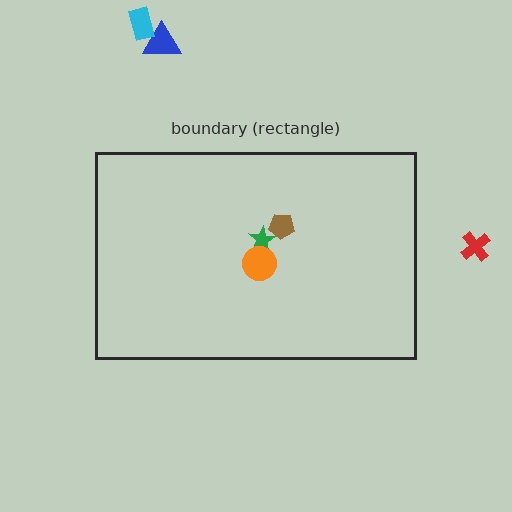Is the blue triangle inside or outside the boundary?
Outside.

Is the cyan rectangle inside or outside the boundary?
Outside.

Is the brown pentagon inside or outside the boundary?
Inside.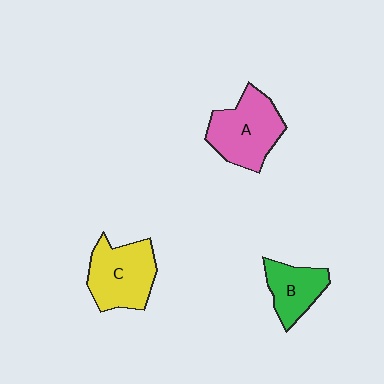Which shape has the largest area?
Shape A (pink).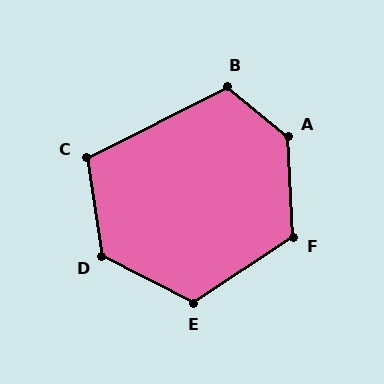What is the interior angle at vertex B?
Approximately 114 degrees (obtuse).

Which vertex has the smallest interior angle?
C, at approximately 108 degrees.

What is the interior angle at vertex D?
Approximately 126 degrees (obtuse).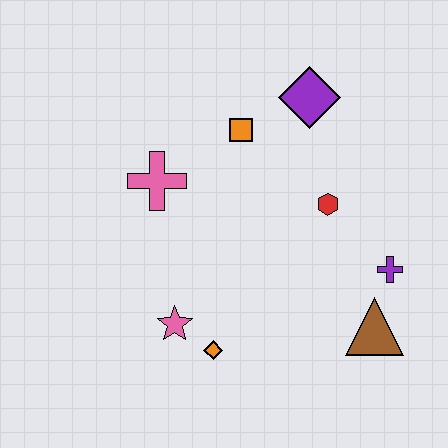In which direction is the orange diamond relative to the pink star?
The orange diamond is to the right of the pink star.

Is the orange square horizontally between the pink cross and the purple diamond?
Yes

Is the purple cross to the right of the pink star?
Yes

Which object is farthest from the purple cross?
The pink cross is farthest from the purple cross.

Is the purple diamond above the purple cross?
Yes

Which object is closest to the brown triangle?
The purple cross is closest to the brown triangle.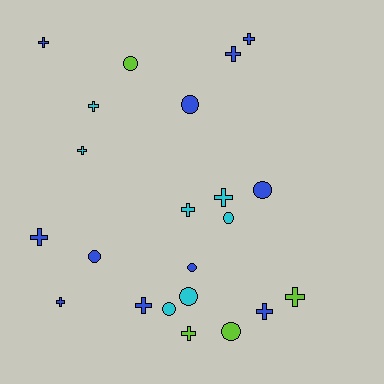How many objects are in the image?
There are 22 objects.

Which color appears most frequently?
Blue, with 11 objects.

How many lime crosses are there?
There are 2 lime crosses.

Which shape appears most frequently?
Cross, with 13 objects.